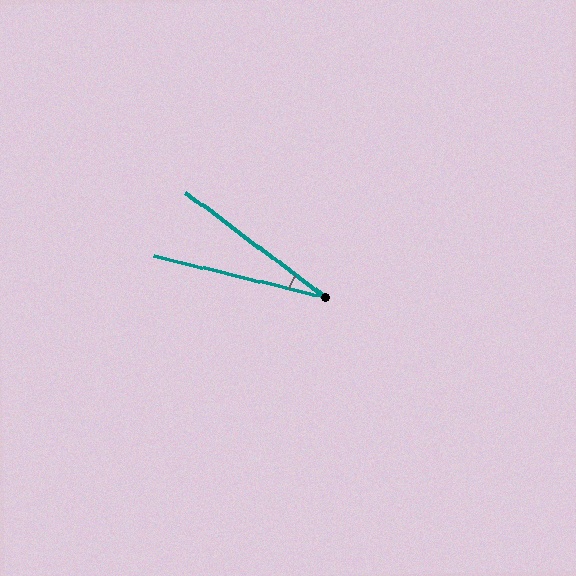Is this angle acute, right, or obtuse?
It is acute.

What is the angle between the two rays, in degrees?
Approximately 23 degrees.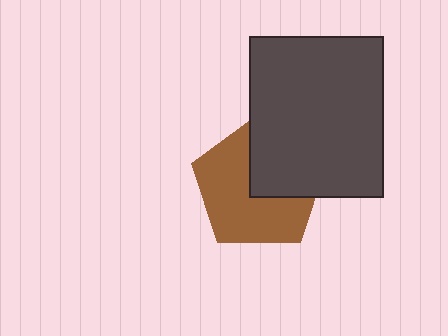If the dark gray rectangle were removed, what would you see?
You would see the complete brown pentagon.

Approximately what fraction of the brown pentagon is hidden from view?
Roughly 38% of the brown pentagon is hidden behind the dark gray rectangle.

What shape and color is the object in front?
The object in front is a dark gray rectangle.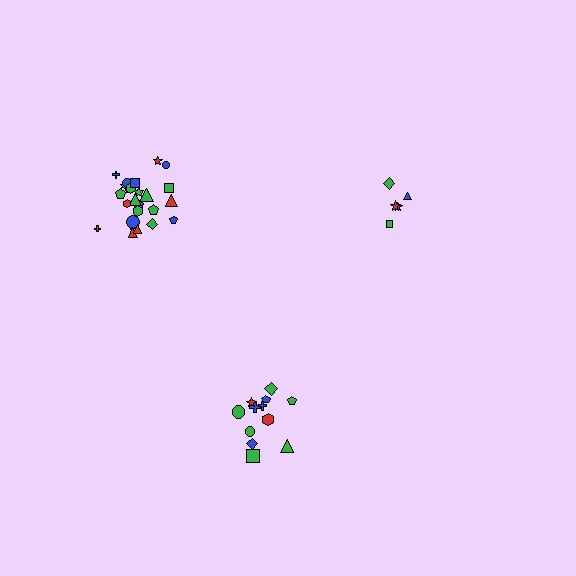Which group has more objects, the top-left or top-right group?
The top-left group.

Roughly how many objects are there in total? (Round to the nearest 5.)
Roughly 40 objects in total.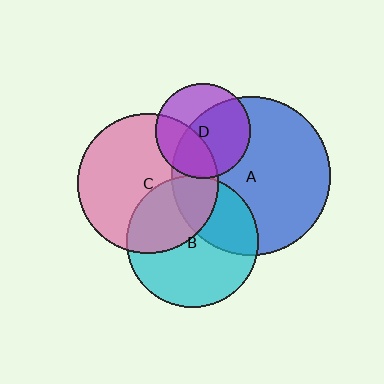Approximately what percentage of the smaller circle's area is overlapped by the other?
Approximately 25%.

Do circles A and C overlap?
Yes.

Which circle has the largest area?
Circle A (blue).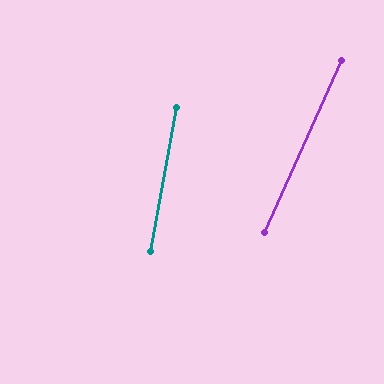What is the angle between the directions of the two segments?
Approximately 14 degrees.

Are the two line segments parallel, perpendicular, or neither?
Neither parallel nor perpendicular — they differ by about 14°.